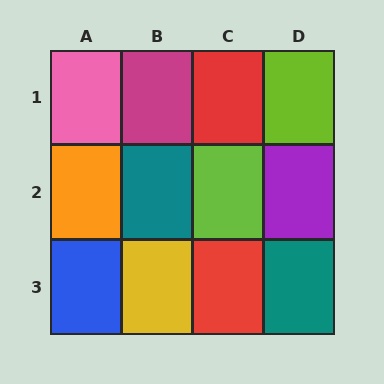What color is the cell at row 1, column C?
Red.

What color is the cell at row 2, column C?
Lime.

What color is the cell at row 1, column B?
Magenta.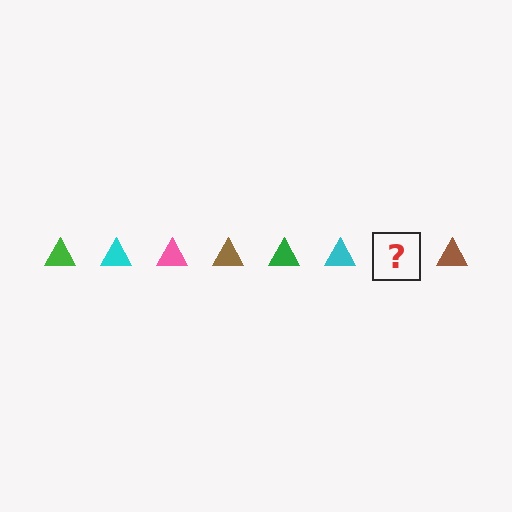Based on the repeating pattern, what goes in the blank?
The blank should be a pink triangle.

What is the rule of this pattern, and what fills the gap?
The rule is that the pattern cycles through green, cyan, pink, brown triangles. The gap should be filled with a pink triangle.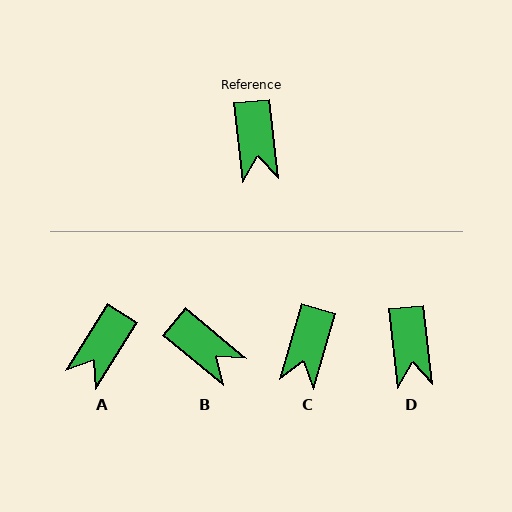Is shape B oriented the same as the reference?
No, it is off by about 44 degrees.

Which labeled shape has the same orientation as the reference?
D.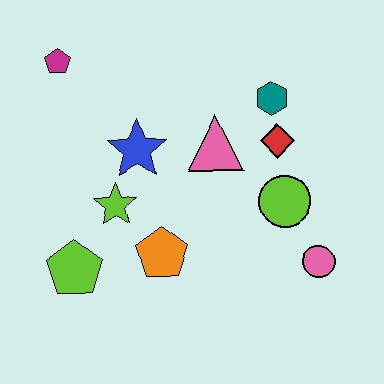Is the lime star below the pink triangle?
Yes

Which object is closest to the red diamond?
The teal hexagon is closest to the red diamond.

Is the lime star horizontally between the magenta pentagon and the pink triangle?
Yes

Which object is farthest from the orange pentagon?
The magenta pentagon is farthest from the orange pentagon.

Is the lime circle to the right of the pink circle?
No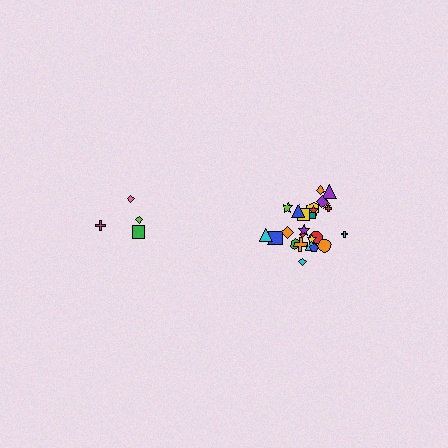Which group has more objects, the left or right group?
The right group.